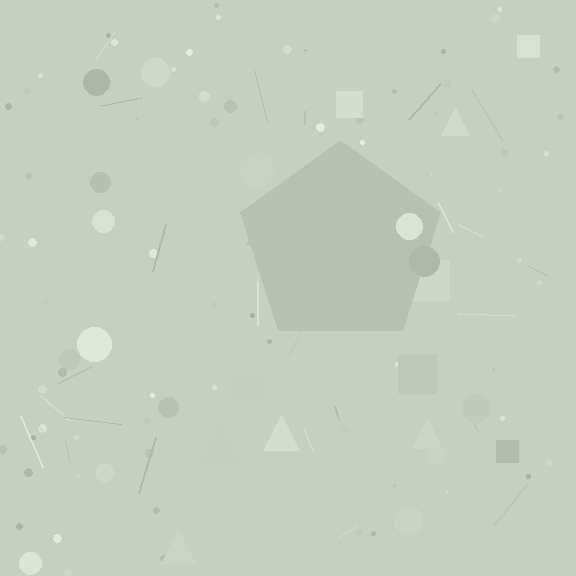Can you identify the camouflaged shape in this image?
The camouflaged shape is a pentagon.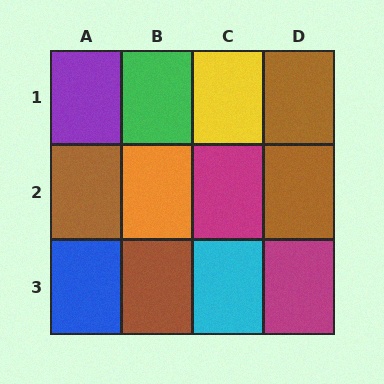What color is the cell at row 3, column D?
Magenta.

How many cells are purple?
1 cell is purple.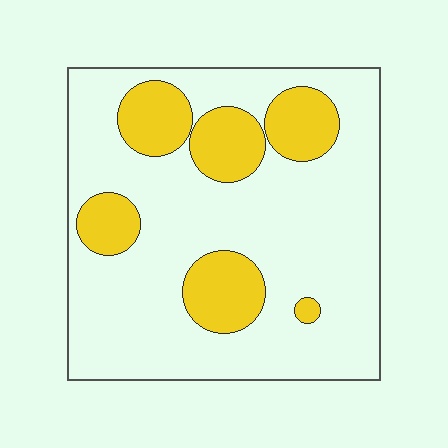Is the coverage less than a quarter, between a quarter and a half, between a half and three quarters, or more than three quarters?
Less than a quarter.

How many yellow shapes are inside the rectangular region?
6.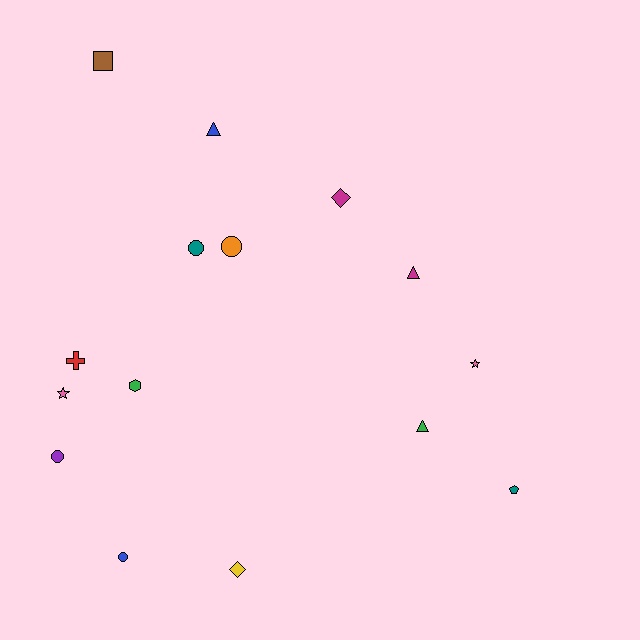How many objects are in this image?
There are 15 objects.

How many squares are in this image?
There is 1 square.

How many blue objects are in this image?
There are 2 blue objects.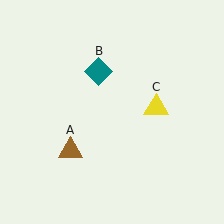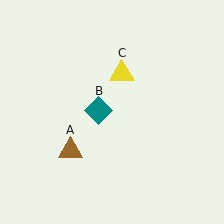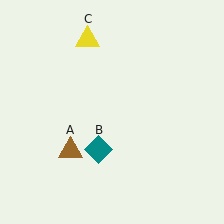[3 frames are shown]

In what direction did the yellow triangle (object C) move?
The yellow triangle (object C) moved up and to the left.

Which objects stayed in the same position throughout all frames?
Brown triangle (object A) remained stationary.